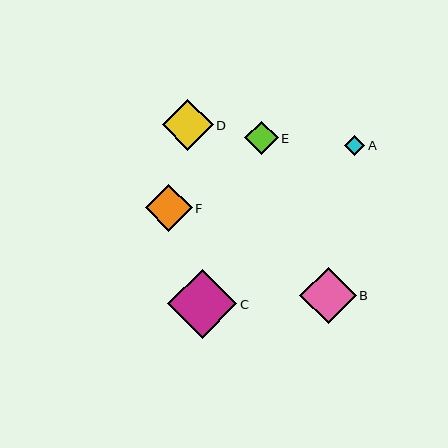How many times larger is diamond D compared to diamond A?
Diamond D is approximately 2.5 times the size of diamond A.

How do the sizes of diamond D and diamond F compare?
Diamond D and diamond F are approximately the same size.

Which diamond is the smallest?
Diamond A is the smallest with a size of approximately 20 pixels.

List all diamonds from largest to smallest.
From largest to smallest: C, B, D, F, E, A.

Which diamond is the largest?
Diamond C is the largest with a size of approximately 69 pixels.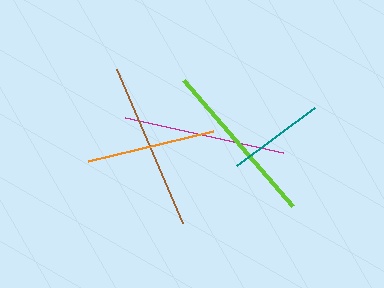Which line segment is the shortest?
The teal line is the shortest at approximately 97 pixels.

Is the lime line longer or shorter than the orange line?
The lime line is longer than the orange line.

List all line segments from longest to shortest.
From longest to shortest: brown, lime, magenta, orange, teal.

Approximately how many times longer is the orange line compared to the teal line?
The orange line is approximately 1.3 times the length of the teal line.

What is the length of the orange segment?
The orange segment is approximately 129 pixels long.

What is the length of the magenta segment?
The magenta segment is approximately 161 pixels long.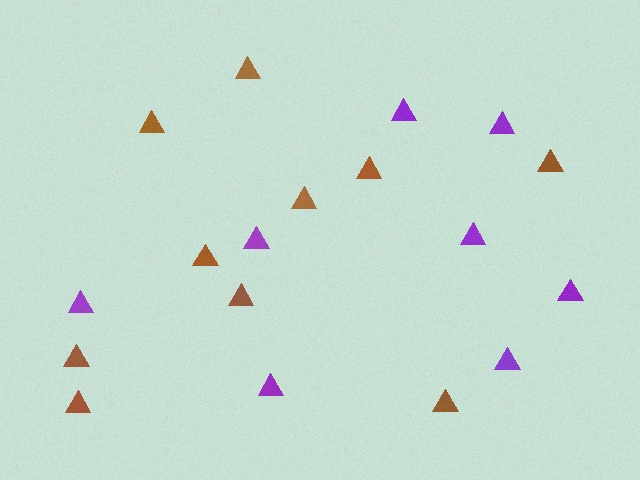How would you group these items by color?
There are 2 groups: one group of brown triangles (10) and one group of purple triangles (8).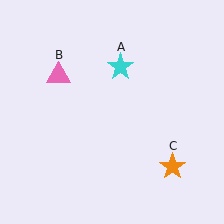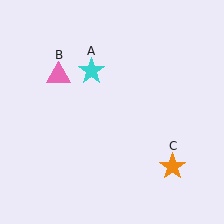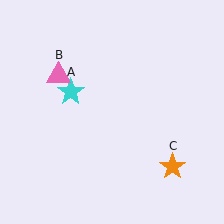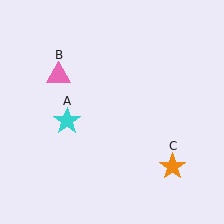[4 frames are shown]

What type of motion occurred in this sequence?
The cyan star (object A) rotated counterclockwise around the center of the scene.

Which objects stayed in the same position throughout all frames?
Pink triangle (object B) and orange star (object C) remained stationary.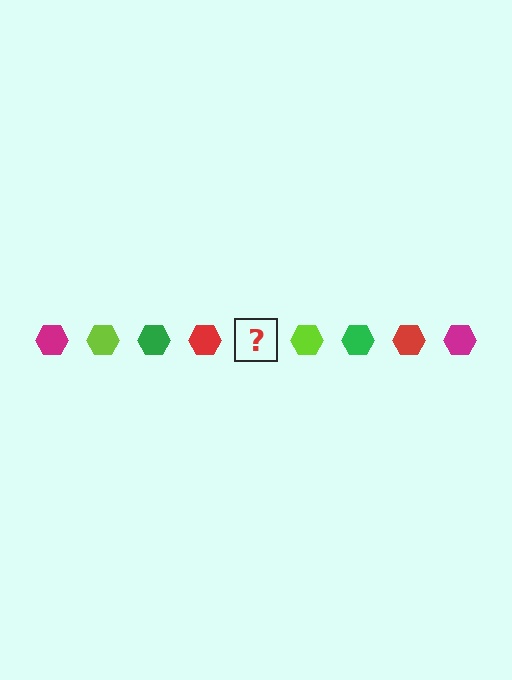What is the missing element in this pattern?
The missing element is a magenta hexagon.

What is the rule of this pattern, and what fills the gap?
The rule is that the pattern cycles through magenta, lime, green, red hexagons. The gap should be filled with a magenta hexagon.